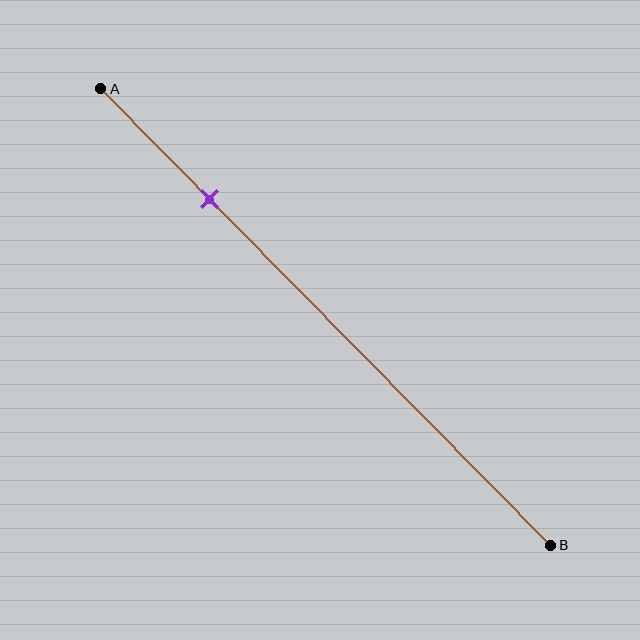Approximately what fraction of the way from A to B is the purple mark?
The purple mark is approximately 25% of the way from A to B.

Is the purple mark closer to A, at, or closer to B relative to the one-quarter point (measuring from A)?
The purple mark is approximately at the one-quarter point of segment AB.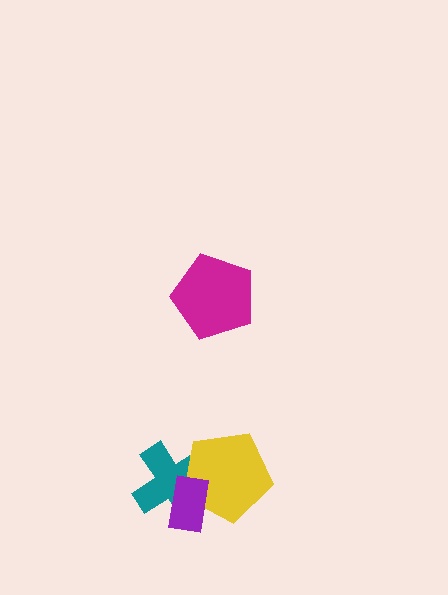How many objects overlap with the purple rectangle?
2 objects overlap with the purple rectangle.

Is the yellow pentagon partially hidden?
Yes, it is partially covered by another shape.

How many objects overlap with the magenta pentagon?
0 objects overlap with the magenta pentagon.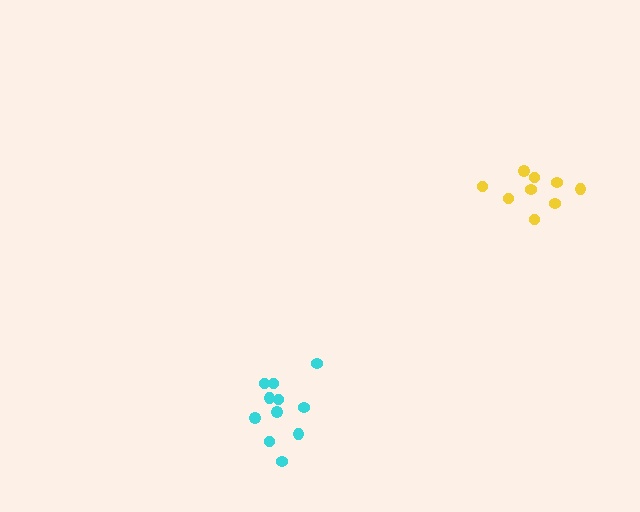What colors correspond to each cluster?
The clusters are colored: cyan, yellow.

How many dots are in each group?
Group 1: 11 dots, Group 2: 9 dots (20 total).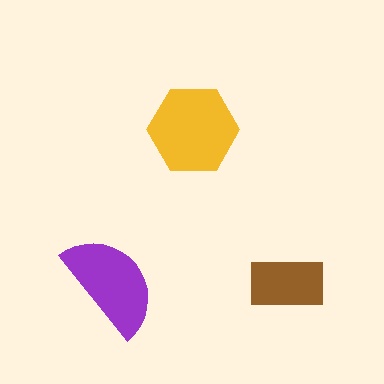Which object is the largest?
The yellow hexagon.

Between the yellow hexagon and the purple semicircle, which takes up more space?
The yellow hexagon.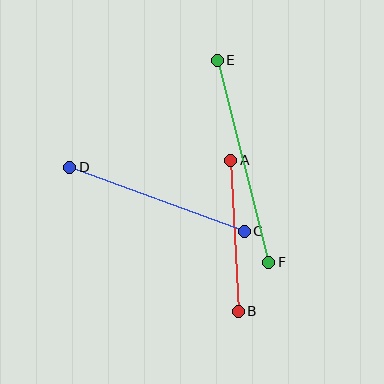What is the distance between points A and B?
The distance is approximately 151 pixels.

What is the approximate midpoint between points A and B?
The midpoint is at approximately (234, 236) pixels.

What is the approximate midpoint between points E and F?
The midpoint is at approximately (243, 161) pixels.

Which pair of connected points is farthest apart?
Points E and F are farthest apart.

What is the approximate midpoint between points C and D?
The midpoint is at approximately (157, 199) pixels.